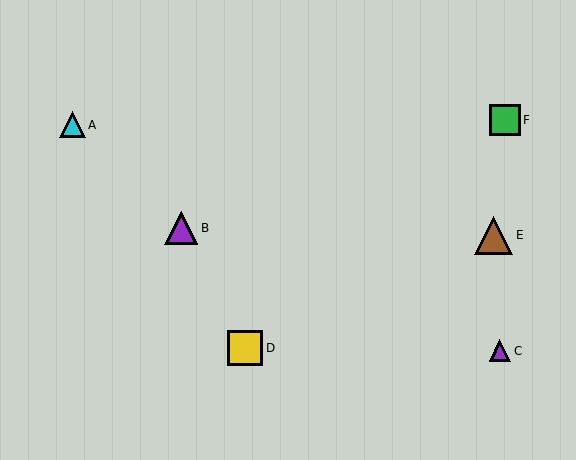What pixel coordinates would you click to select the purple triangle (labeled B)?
Click at (181, 228) to select the purple triangle B.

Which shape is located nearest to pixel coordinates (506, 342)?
The purple triangle (labeled C) at (500, 351) is nearest to that location.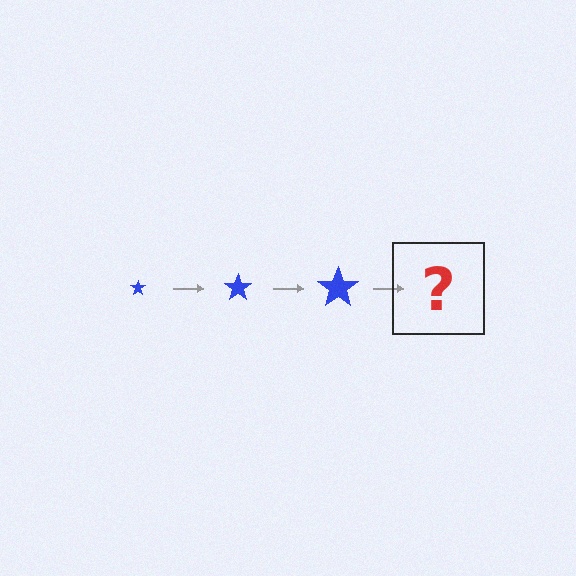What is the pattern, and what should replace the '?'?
The pattern is that the star gets progressively larger each step. The '?' should be a blue star, larger than the previous one.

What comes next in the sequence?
The next element should be a blue star, larger than the previous one.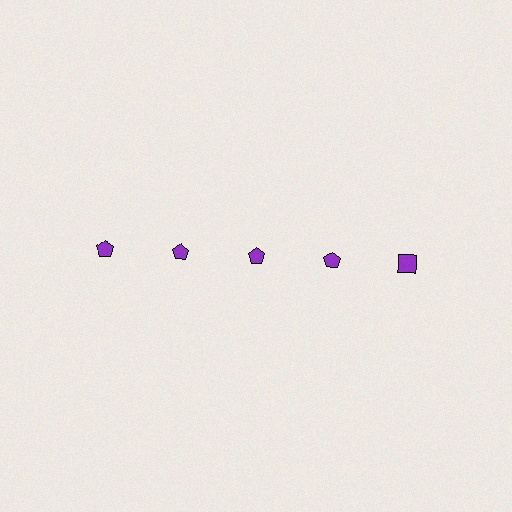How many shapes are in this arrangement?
There are 5 shapes arranged in a grid pattern.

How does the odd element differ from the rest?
It has a different shape: square instead of pentagon.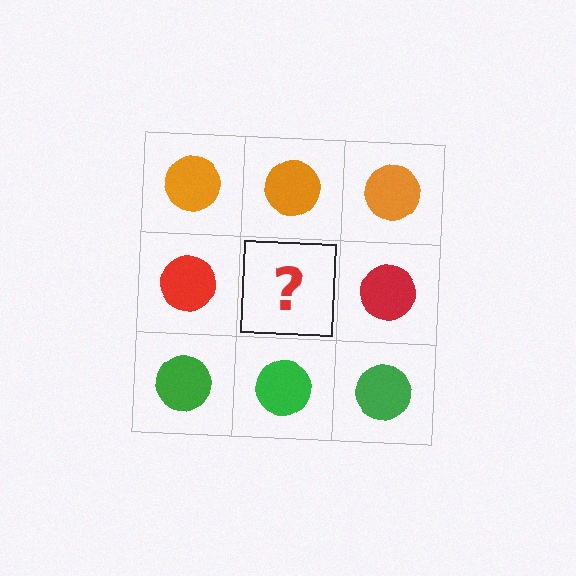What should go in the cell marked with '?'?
The missing cell should contain a red circle.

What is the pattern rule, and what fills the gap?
The rule is that each row has a consistent color. The gap should be filled with a red circle.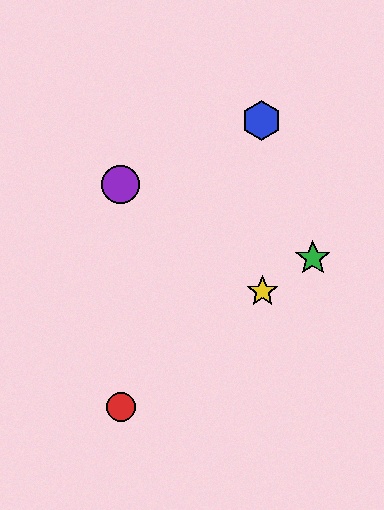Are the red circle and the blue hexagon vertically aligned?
No, the red circle is at x≈121 and the blue hexagon is at x≈261.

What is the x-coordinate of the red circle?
The red circle is at x≈121.